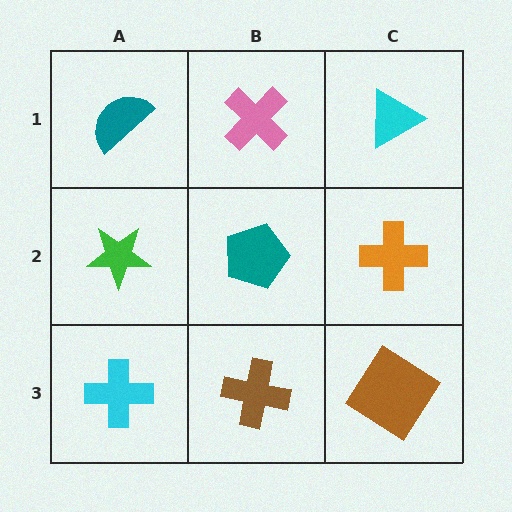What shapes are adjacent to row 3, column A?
A green star (row 2, column A), a brown cross (row 3, column B).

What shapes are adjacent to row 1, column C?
An orange cross (row 2, column C), a pink cross (row 1, column B).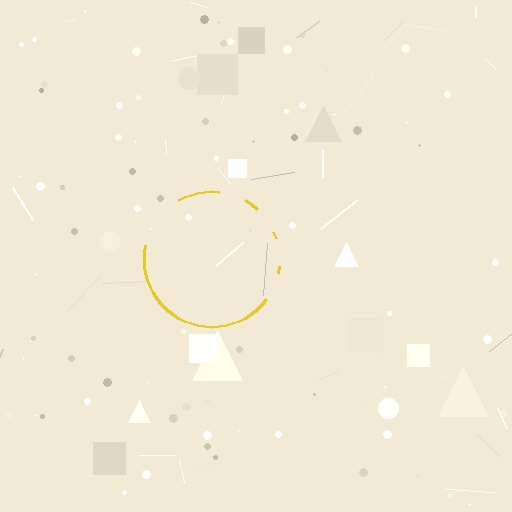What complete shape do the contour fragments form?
The contour fragments form a circle.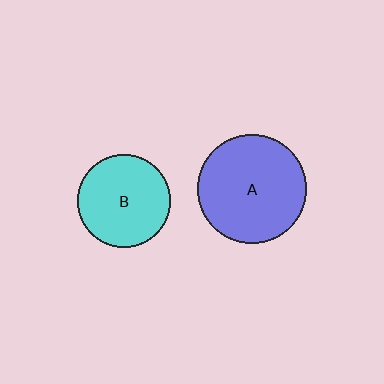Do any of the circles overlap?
No, none of the circles overlap.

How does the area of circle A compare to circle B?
Approximately 1.4 times.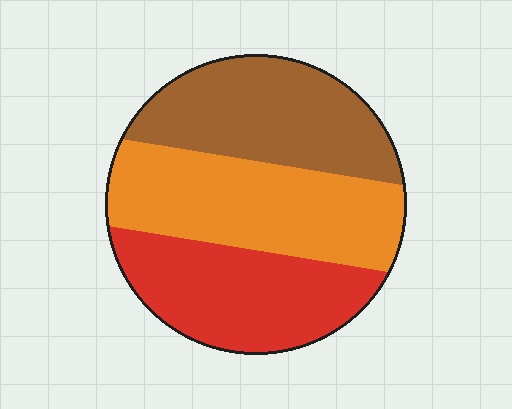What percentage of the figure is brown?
Brown takes up about one third (1/3) of the figure.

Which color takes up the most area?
Orange, at roughly 35%.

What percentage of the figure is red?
Red takes up about one third (1/3) of the figure.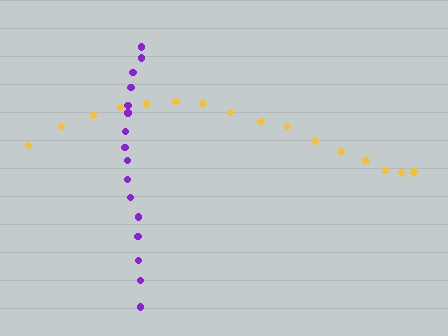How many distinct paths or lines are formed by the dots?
There are 2 distinct paths.